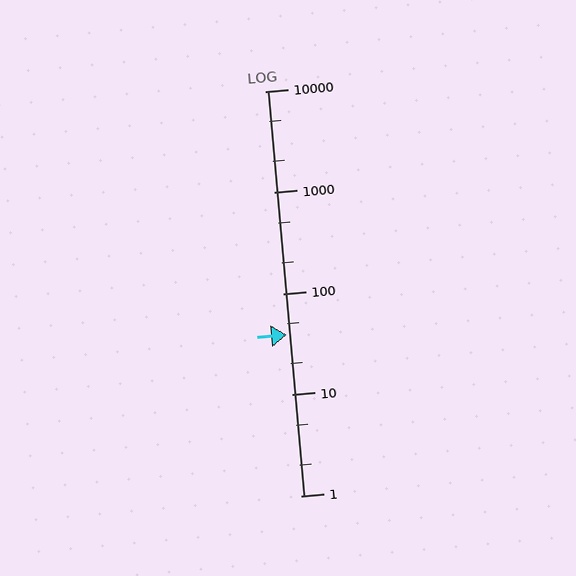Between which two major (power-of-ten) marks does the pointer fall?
The pointer is between 10 and 100.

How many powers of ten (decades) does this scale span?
The scale spans 4 decades, from 1 to 10000.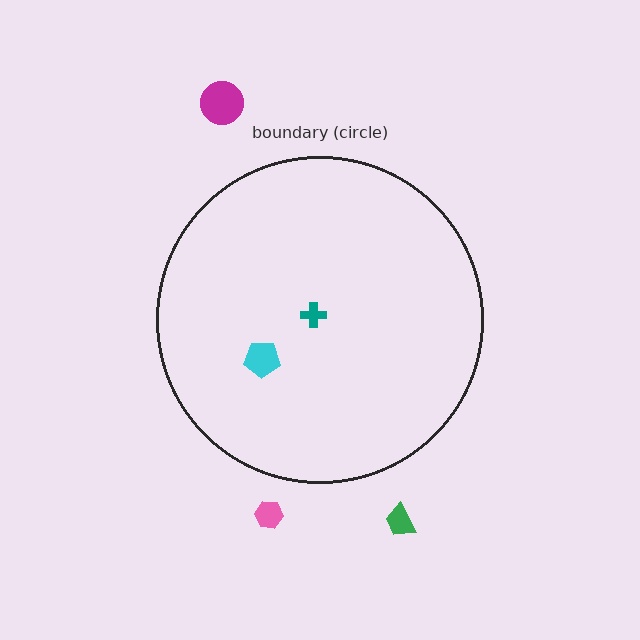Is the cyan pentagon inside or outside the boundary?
Inside.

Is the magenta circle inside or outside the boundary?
Outside.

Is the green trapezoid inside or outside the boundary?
Outside.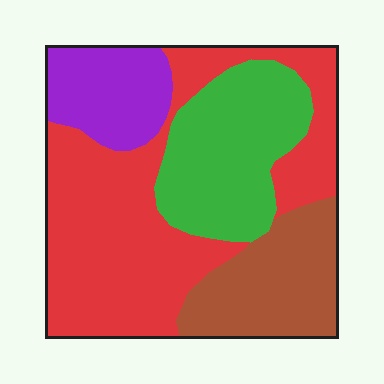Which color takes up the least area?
Purple, at roughly 15%.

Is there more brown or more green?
Green.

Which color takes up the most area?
Red, at roughly 45%.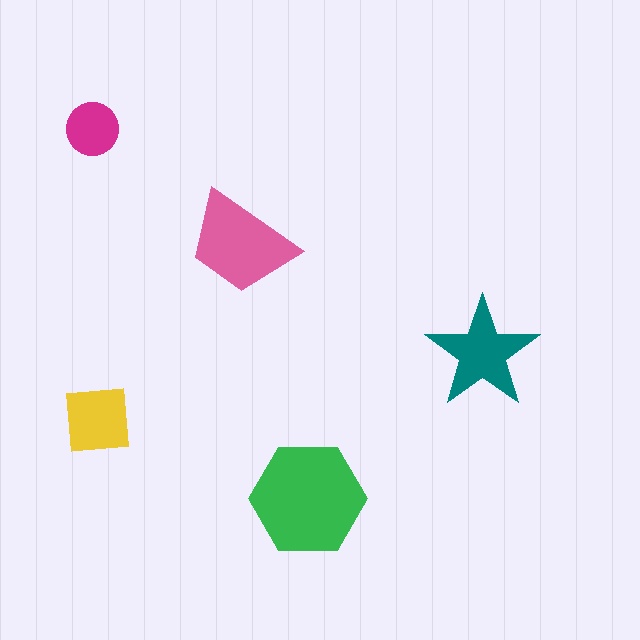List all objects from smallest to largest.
The magenta circle, the yellow square, the teal star, the pink trapezoid, the green hexagon.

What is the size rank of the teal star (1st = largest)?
3rd.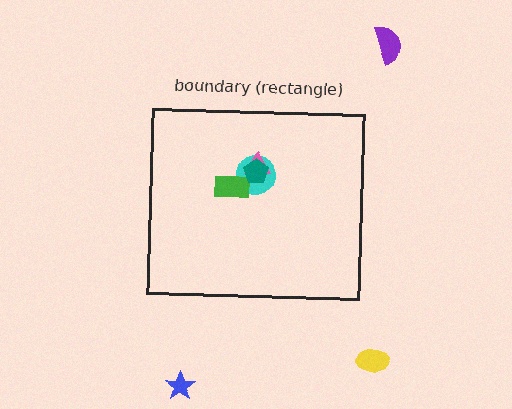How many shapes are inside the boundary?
4 inside, 3 outside.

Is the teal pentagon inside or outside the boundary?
Inside.